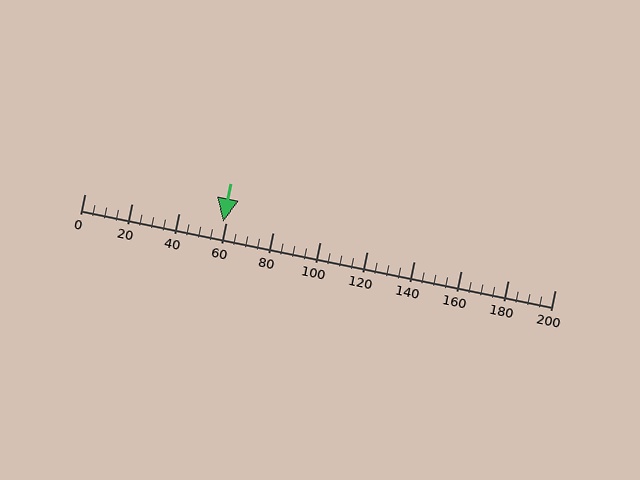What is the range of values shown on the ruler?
The ruler shows values from 0 to 200.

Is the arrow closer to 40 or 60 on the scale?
The arrow is closer to 60.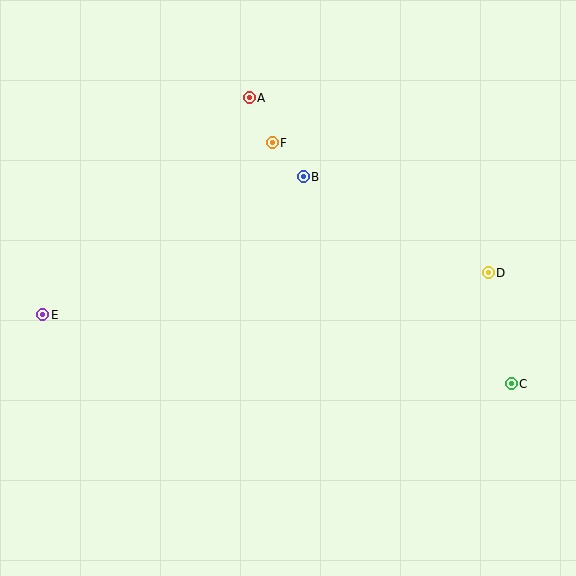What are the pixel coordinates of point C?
Point C is at (511, 384).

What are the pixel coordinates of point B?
Point B is at (303, 177).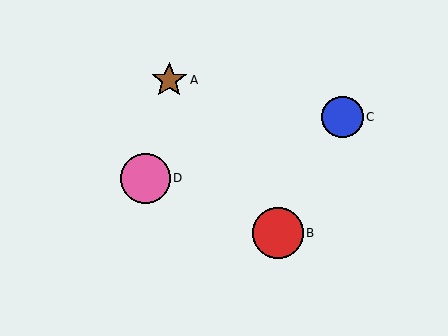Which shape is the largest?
The red circle (labeled B) is the largest.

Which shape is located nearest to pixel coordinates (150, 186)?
The pink circle (labeled D) at (145, 178) is nearest to that location.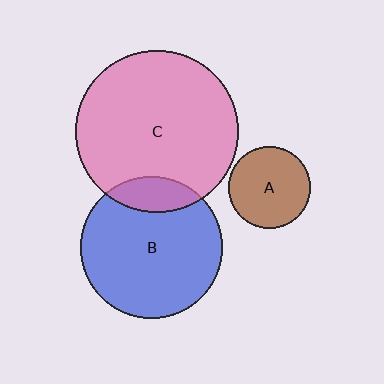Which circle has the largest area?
Circle C (pink).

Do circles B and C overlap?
Yes.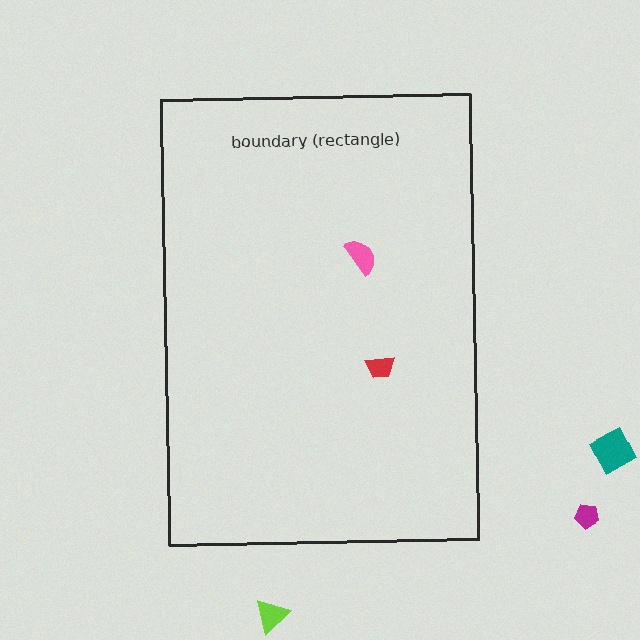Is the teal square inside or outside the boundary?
Outside.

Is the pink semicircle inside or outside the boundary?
Inside.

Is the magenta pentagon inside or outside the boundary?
Outside.